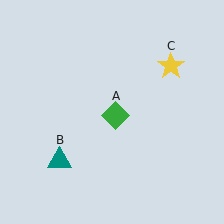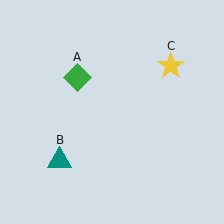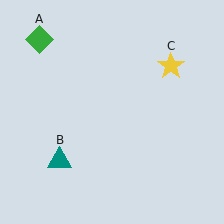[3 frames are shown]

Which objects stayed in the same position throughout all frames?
Teal triangle (object B) and yellow star (object C) remained stationary.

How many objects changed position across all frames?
1 object changed position: green diamond (object A).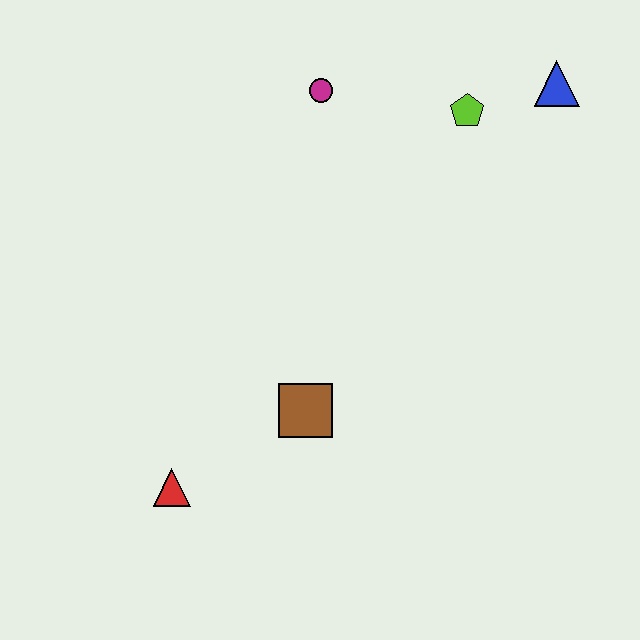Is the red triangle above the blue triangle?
No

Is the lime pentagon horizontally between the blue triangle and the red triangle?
Yes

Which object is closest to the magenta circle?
The lime pentagon is closest to the magenta circle.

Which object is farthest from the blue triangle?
The red triangle is farthest from the blue triangle.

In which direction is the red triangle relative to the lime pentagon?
The red triangle is below the lime pentagon.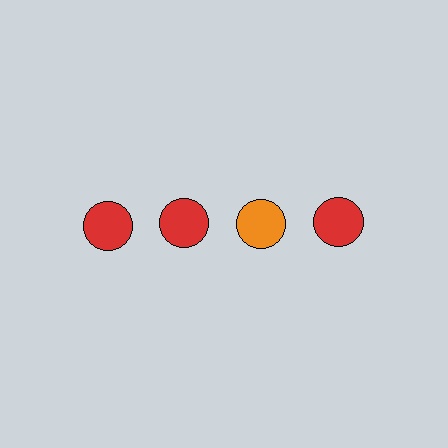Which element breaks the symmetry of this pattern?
The orange circle in the top row, center column breaks the symmetry. All other shapes are red circles.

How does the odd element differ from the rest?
It has a different color: orange instead of red.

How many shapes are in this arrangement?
There are 4 shapes arranged in a grid pattern.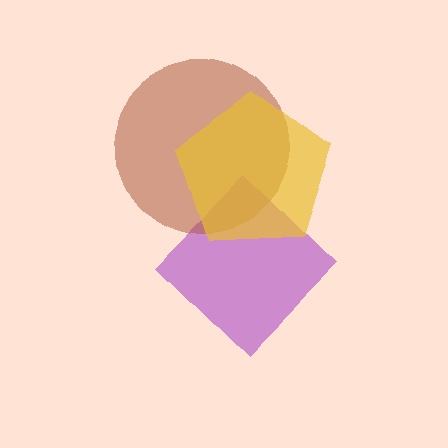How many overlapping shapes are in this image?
There are 3 overlapping shapes in the image.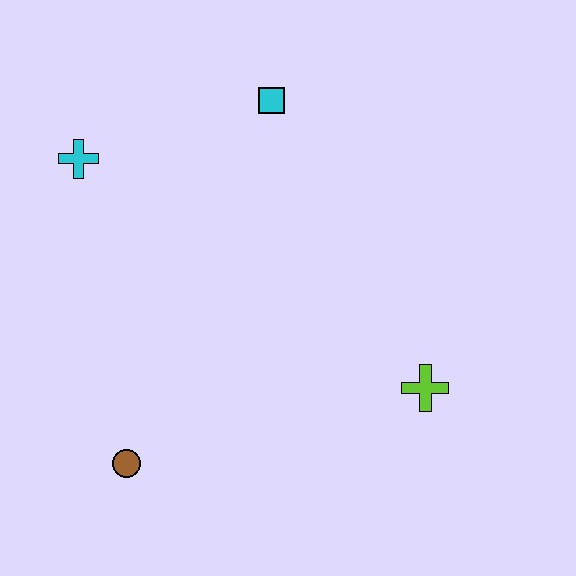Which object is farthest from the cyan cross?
The lime cross is farthest from the cyan cross.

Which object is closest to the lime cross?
The brown circle is closest to the lime cross.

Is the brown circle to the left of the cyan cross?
No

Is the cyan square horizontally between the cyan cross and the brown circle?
No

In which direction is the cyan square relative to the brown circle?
The cyan square is above the brown circle.